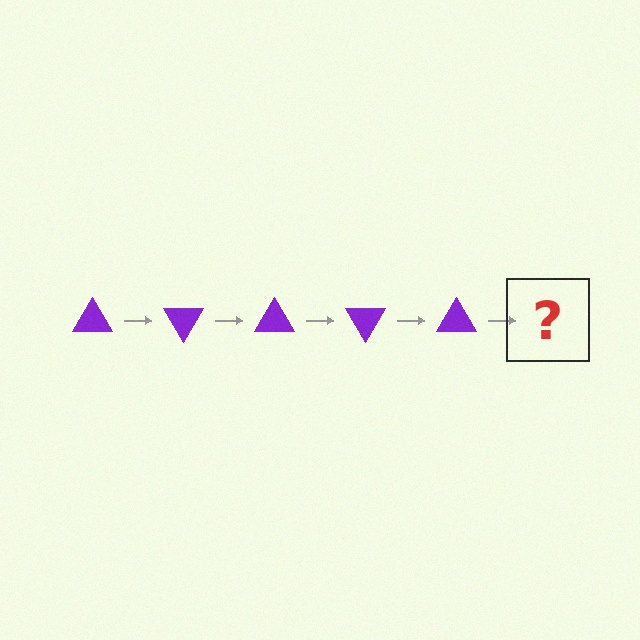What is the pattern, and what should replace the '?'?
The pattern is that the triangle rotates 60 degrees each step. The '?' should be a purple triangle rotated 300 degrees.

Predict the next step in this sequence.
The next step is a purple triangle rotated 300 degrees.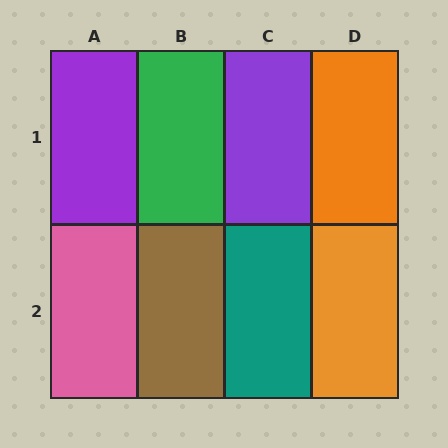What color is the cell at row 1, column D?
Orange.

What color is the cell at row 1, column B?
Green.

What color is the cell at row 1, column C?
Purple.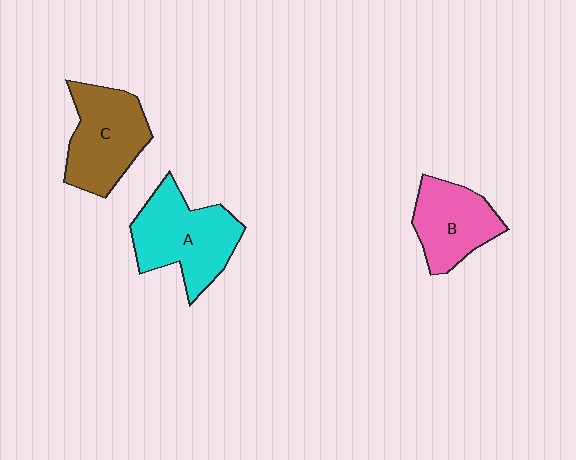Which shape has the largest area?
Shape A (cyan).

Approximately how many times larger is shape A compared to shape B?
Approximately 1.3 times.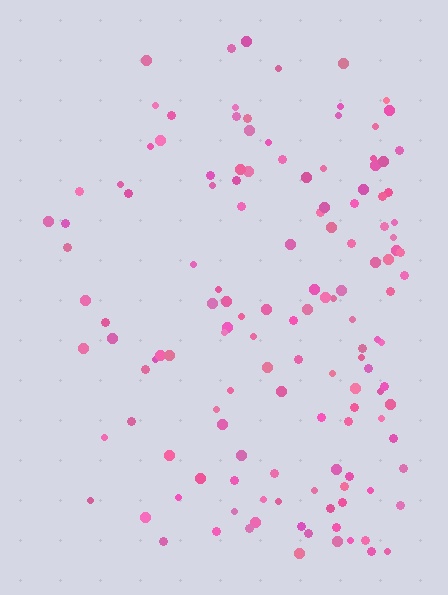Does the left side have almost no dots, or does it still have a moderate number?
Still a moderate number, just noticeably fewer than the right.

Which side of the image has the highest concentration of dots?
The right.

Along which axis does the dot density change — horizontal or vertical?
Horizontal.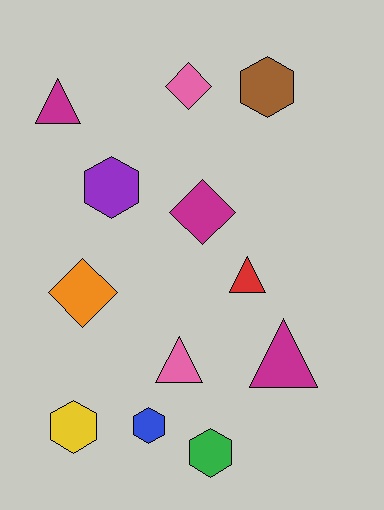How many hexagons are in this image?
There are 5 hexagons.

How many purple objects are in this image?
There is 1 purple object.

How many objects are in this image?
There are 12 objects.